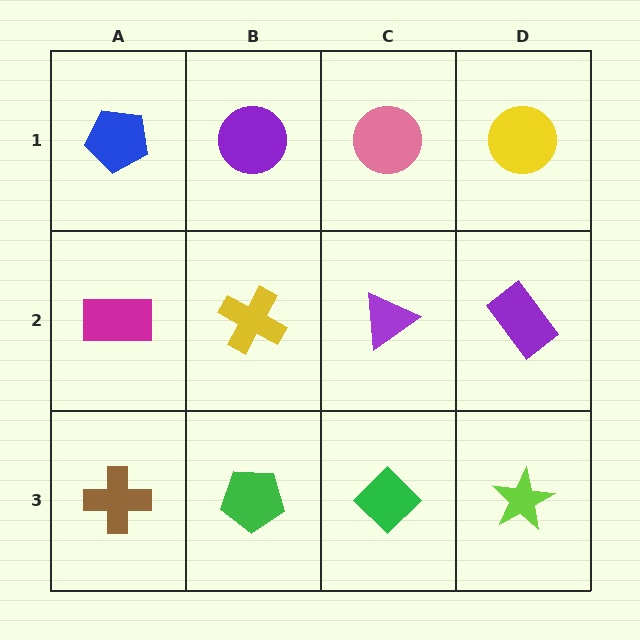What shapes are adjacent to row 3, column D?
A purple rectangle (row 2, column D), a green diamond (row 3, column C).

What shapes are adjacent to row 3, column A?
A magenta rectangle (row 2, column A), a green pentagon (row 3, column B).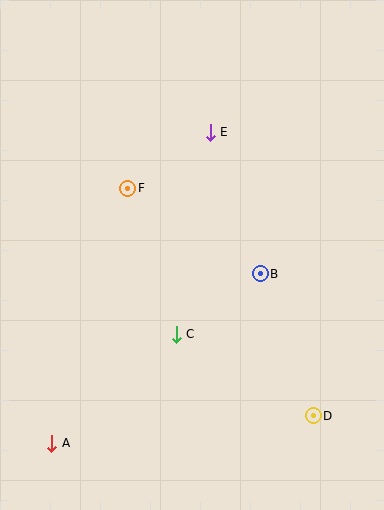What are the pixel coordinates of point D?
Point D is at (313, 416).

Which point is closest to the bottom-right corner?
Point D is closest to the bottom-right corner.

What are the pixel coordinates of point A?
Point A is at (52, 443).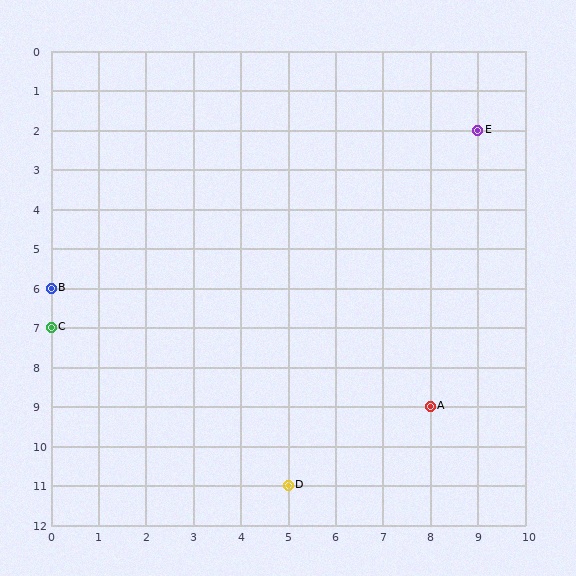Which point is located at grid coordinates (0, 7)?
Point C is at (0, 7).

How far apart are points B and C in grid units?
Points B and C are 1 row apart.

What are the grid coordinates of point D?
Point D is at grid coordinates (5, 11).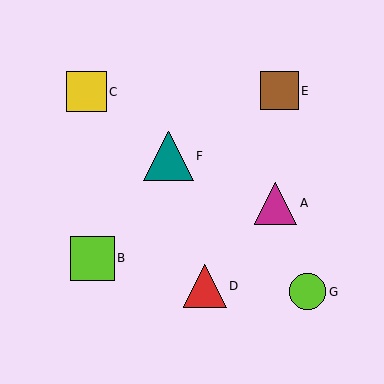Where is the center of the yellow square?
The center of the yellow square is at (87, 92).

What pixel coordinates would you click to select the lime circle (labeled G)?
Click at (308, 292) to select the lime circle G.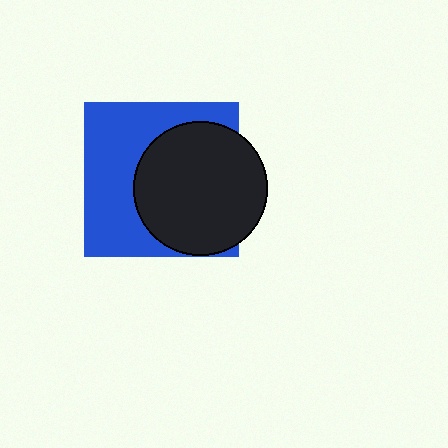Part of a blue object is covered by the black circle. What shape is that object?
It is a square.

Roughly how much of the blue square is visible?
About half of it is visible (roughly 50%).